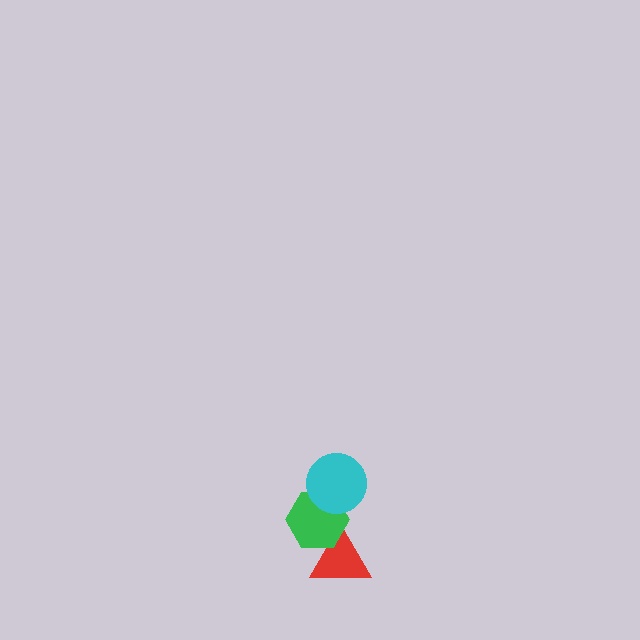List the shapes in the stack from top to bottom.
From top to bottom: the cyan circle, the green hexagon, the red triangle.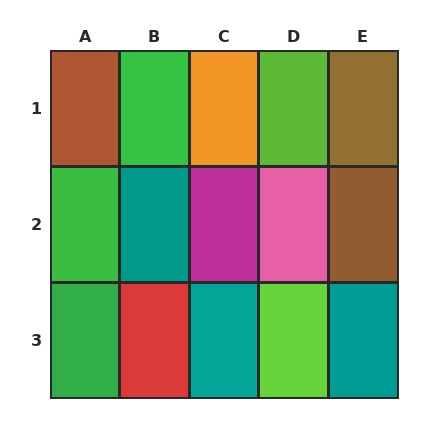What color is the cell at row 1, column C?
Orange.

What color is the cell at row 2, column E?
Brown.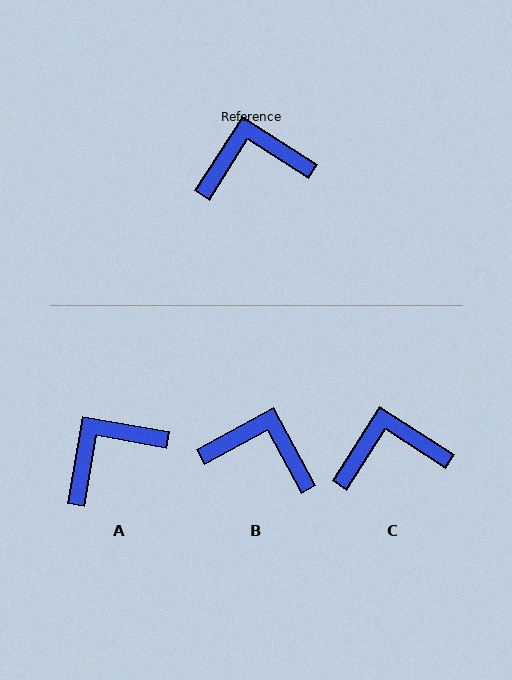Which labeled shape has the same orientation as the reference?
C.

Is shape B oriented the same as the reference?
No, it is off by about 29 degrees.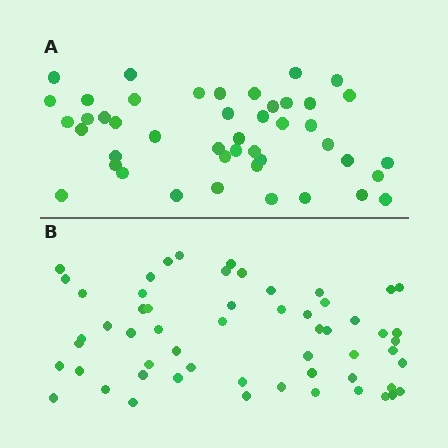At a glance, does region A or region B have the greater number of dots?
Region B (the bottom region) has more dots.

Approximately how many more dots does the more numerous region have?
Region B has roughly 12 or so more dots than region A.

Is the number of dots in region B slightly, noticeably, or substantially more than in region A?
Region B has noticeably more, but not dramatically so. The ratio is roughly 1.3 to 1.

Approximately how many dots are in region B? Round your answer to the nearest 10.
About 60 dots. (The exact count is 57, which rounds to 60.)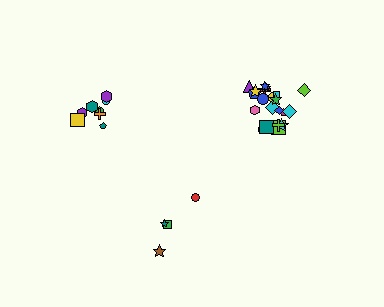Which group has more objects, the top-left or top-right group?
The top-right group.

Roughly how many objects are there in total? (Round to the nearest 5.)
Roughly 35 objects in total.